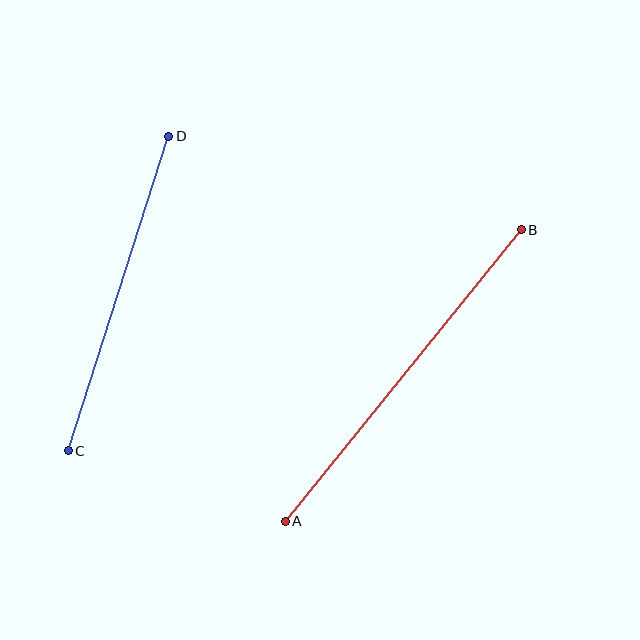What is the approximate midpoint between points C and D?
The midpoint is at approximately (118, 294) pixels.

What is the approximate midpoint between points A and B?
The midpoint is at approximately (403, 375) pixels.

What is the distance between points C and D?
The distance is approximately 330 pixels.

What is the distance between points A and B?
The distance is approximately 375 pixels.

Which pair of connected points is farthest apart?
Points A and B are farthest apart.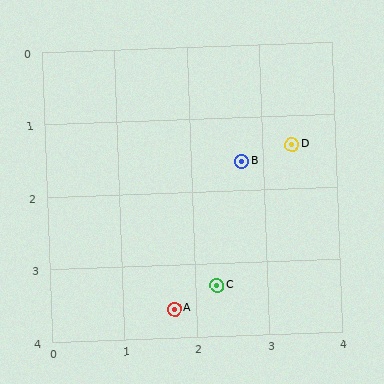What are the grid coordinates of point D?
Point D is at approximately (3.4, 1.4).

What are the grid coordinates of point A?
Point A is at approximately (1.7, 3.6).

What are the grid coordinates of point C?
Point C is at approximately (2.3, 3.3).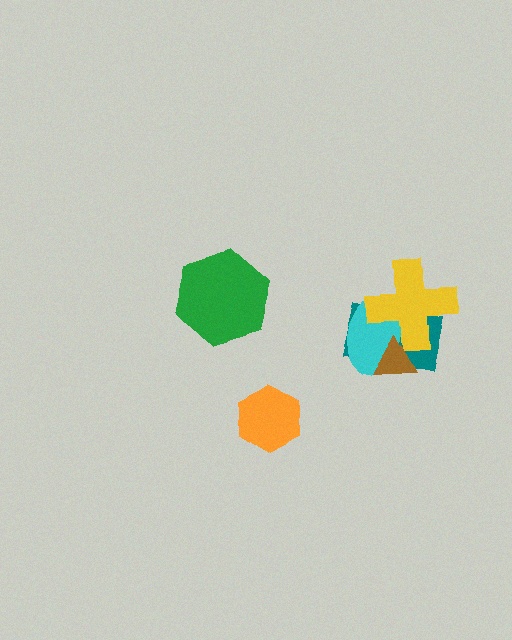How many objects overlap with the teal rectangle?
3 objects overlap with the teal rectangle.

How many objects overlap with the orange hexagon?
0 objects overlap with the orange hexagon.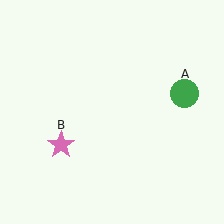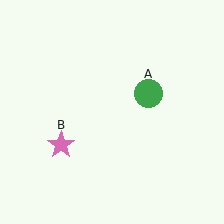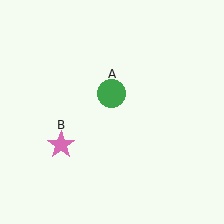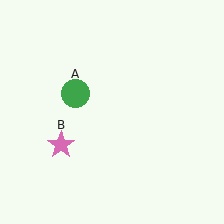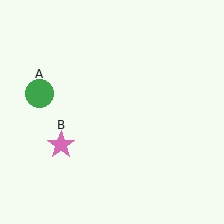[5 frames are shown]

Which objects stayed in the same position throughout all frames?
Pink star (object B) remained stationary.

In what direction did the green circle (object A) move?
The green circle (object A) moved left.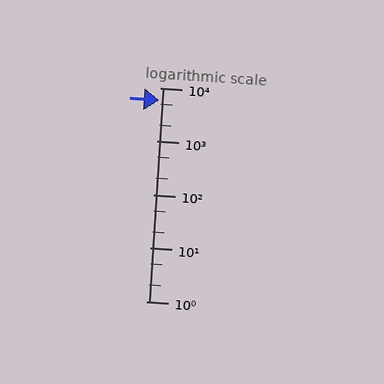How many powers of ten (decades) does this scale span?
The scale spans 4 decades, from 1 to 10000.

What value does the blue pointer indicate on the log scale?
The pointer indicates approximately 5900.